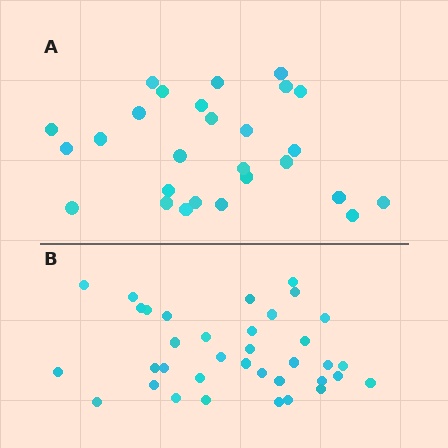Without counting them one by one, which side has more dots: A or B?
Region B (the bottom region) has more dots.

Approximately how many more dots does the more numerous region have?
Region B has roughly 8 or so more dots than region A.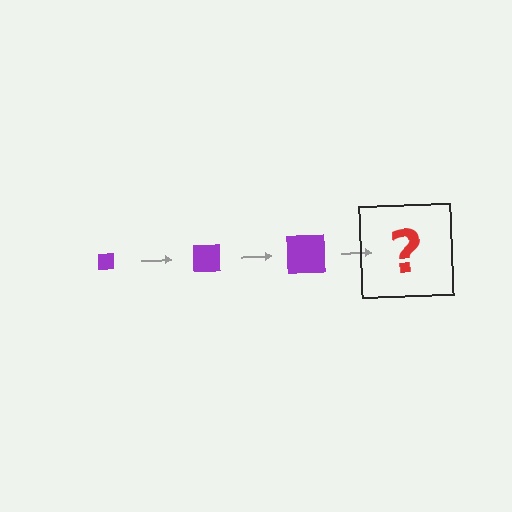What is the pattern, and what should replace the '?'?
The pattern is that the square gets progressively larger each step. The '?' should be a purple square, larger than the previous one.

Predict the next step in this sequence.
The next step is a purple square, larger than the previous one.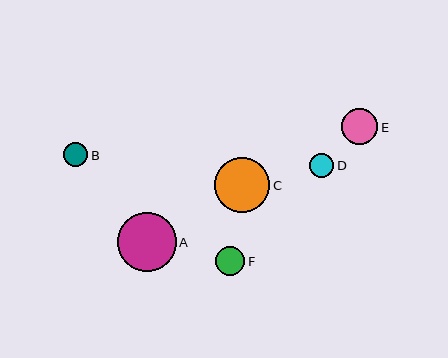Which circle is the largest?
Circle A is the largest with a size of approximately 59 pixels.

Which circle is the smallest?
Circle B is the smallest with a size of approximately 24 pixels.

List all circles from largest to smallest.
From largest to smallest: A, C, E, F, D, B.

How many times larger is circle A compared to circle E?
Circle A is approximately 1.6 times the size of circle E.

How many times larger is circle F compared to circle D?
Circle F is approximately 1.2 times the size of circle D.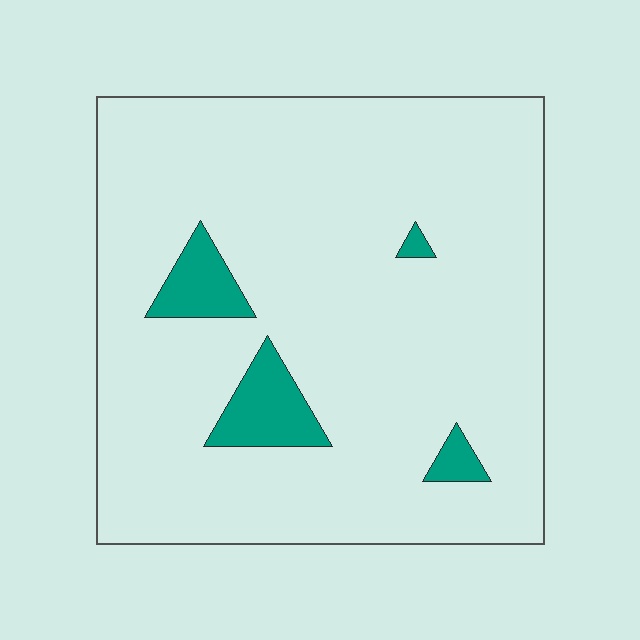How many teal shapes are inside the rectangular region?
4.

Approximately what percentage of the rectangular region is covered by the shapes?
Approximately 10%.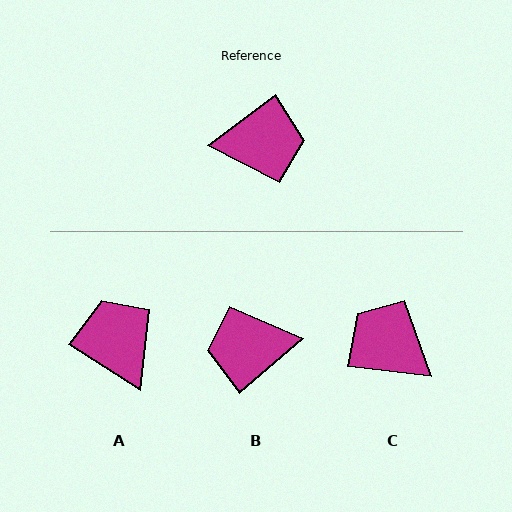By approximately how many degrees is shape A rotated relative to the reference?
Approximately 111 degrees counter-clockwise.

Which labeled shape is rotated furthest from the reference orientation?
B, about 176 degrees away.